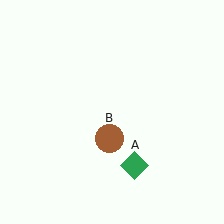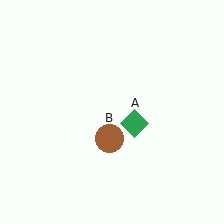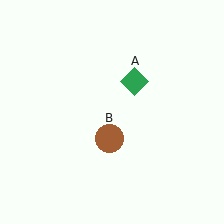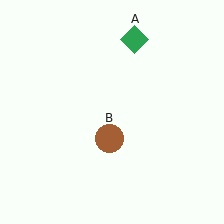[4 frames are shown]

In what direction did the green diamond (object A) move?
The green diamond (object A) moved up.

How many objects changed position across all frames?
1 object changed position: green diamond (object A).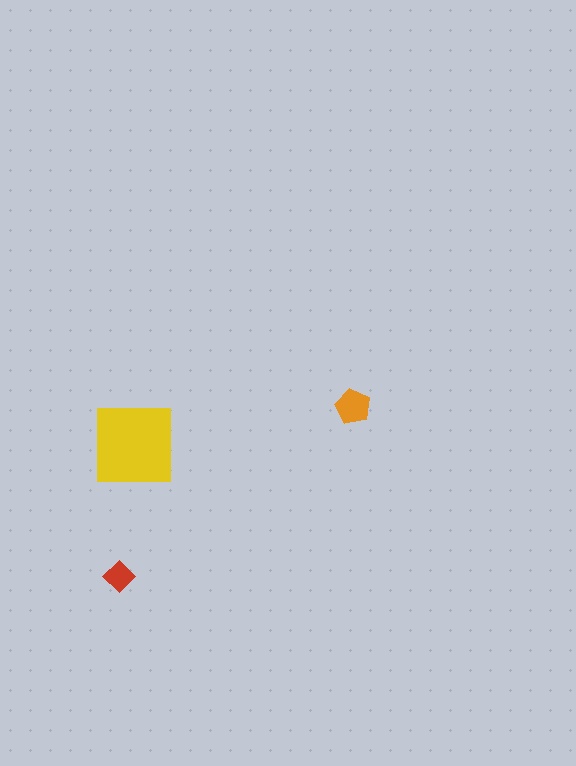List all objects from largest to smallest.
The yellow square, the orange pentagon, the red diamond.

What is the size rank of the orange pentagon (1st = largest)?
2nd.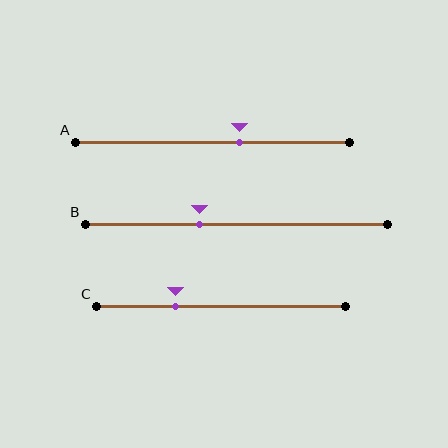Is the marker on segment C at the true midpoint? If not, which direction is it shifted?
No, the marker on segment C is shifted to the left by about 18% of the segment length.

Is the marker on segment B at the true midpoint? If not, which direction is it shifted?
No, the marker on segment B is shifted to the left by about 12% of the segment length.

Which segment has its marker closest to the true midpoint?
Segment A has its marker closest to the true midpoint.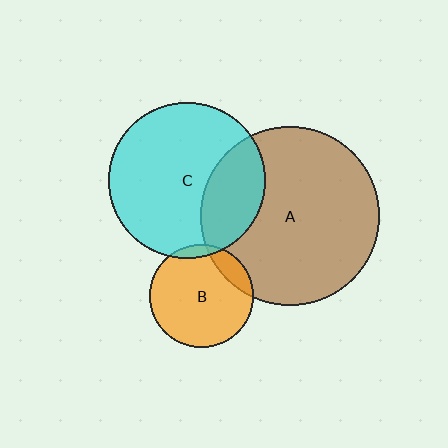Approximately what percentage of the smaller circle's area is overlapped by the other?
Approximately 15%.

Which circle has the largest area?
Circle A (brown).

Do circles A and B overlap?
Yes.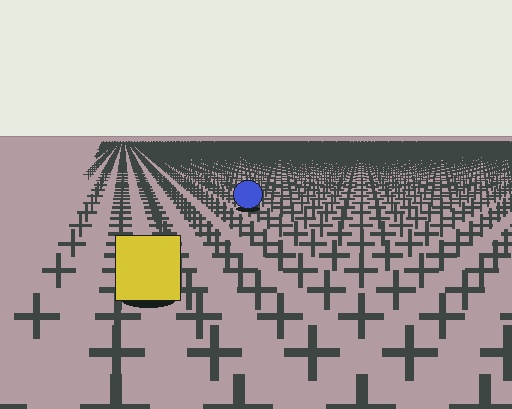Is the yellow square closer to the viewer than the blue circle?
Yes. The yellow square is closer — you can tell from the texture gradient: the ground texture is coarser near it.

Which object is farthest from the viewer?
The blue circle is farthest from the viewer. It appears smaller and the ground texture around it is denser.